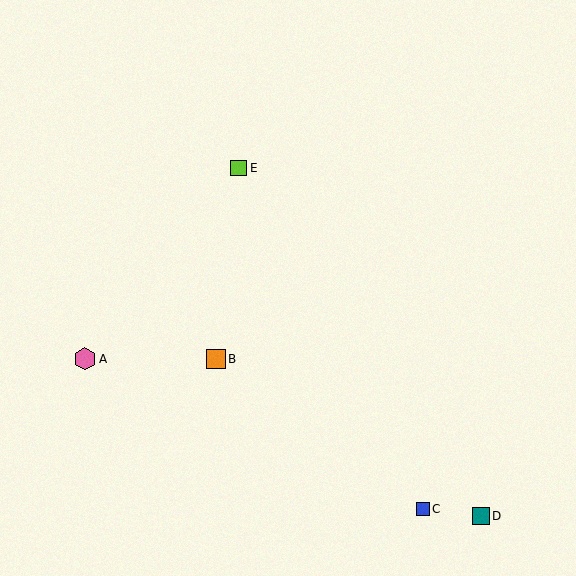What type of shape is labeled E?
Shape E is a lime square.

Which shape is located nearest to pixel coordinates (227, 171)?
The lime square (labeled E) at (239, 168) is nearest to that location.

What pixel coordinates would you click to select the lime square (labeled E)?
Click at (239, 168) to select the lime square E.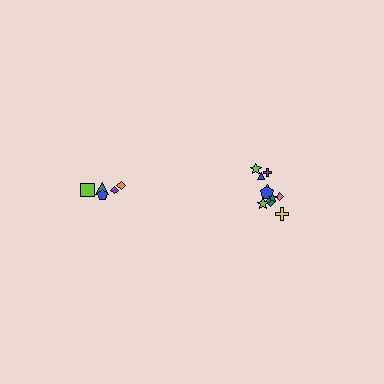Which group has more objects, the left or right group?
The right group.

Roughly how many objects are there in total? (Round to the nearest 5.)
Roughly 15 objects in total.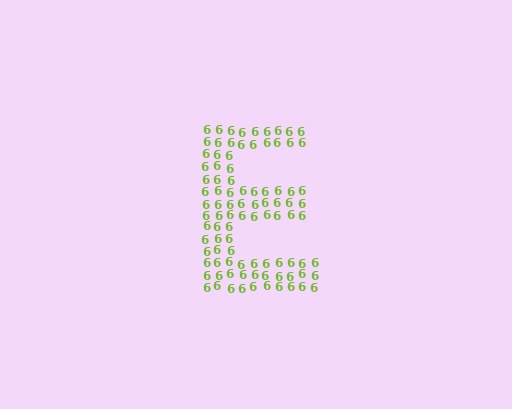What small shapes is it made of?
It is made of small digit 6's.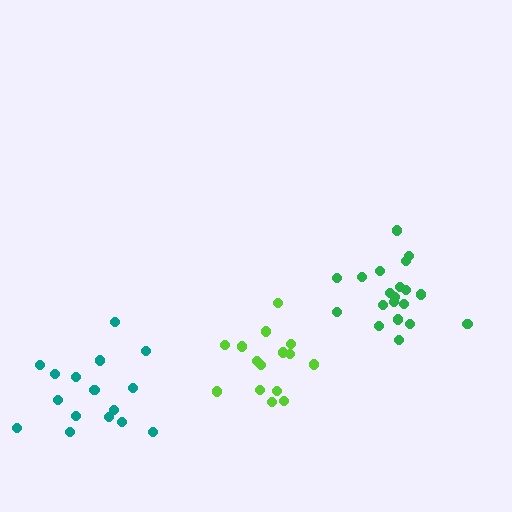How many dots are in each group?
Group 1: 16 dots, Group 2: 20 dots, Group 3: 15 dots (51 total).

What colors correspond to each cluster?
The clusters are colored: teal, green, lime.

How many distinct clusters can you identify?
There are 3 distinct clusters.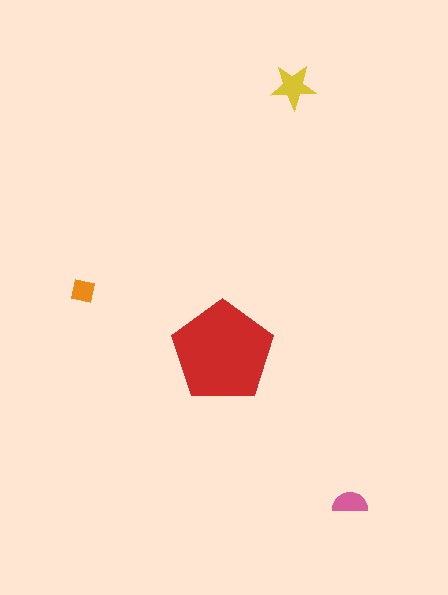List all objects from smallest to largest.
The orange square, the pink semicircle, the yellow star, the red pentagon.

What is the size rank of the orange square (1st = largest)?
4th.